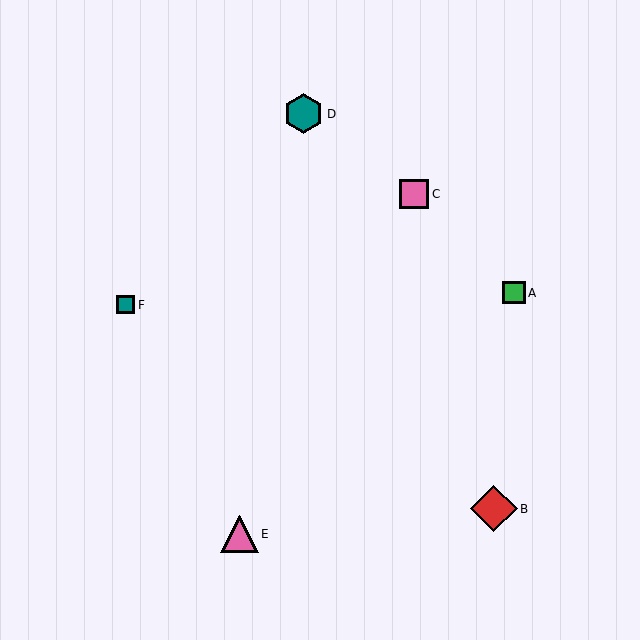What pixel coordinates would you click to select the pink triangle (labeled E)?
Click at (239, 534) to select the pink triangle E.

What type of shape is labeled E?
Shape E is a pink triangle.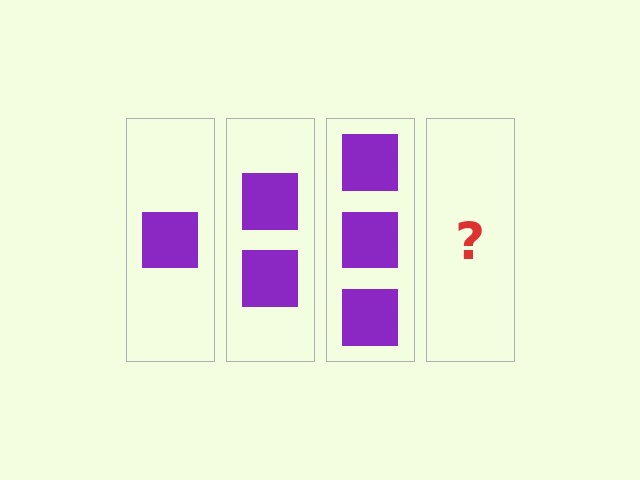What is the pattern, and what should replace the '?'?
The pattern is that each step adds one more square. The '?' should be 4 squares.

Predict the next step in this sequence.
The next step is 4 squares.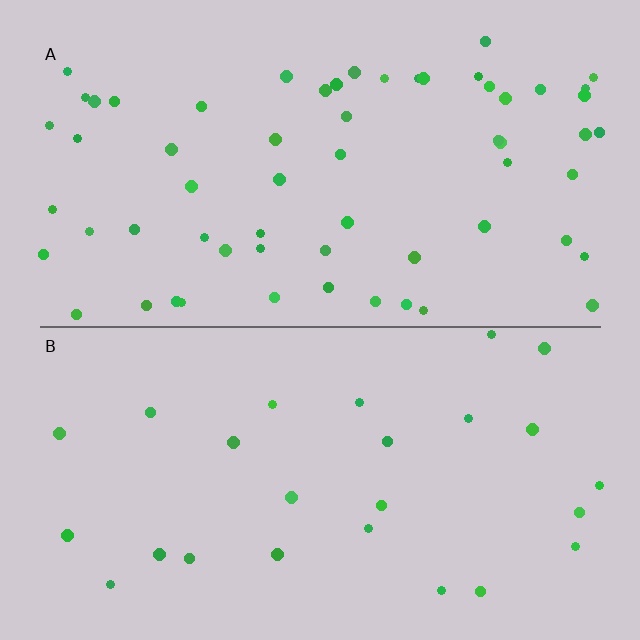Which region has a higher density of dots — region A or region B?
A (the top).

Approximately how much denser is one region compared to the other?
Approximately 2.4× — region A over region B.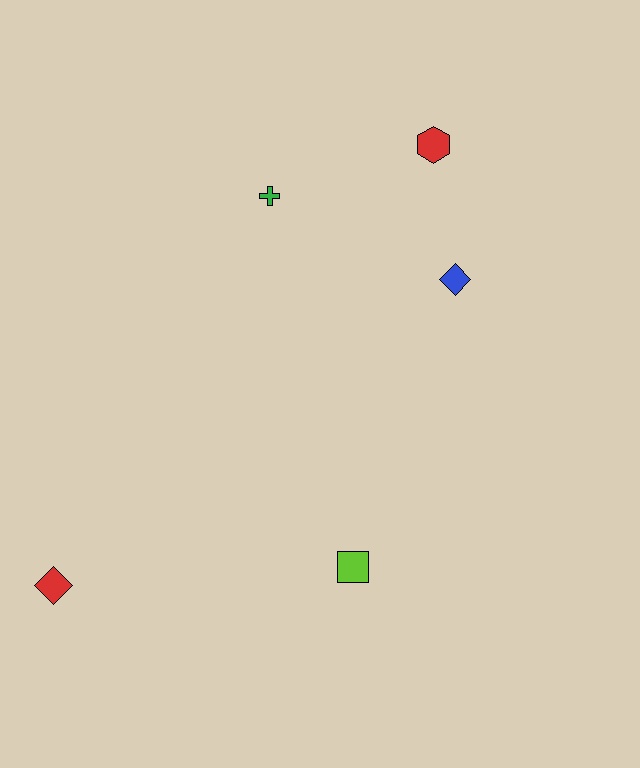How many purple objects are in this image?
There are no purple objects.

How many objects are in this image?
There are 5 objects.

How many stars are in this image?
There are no stars.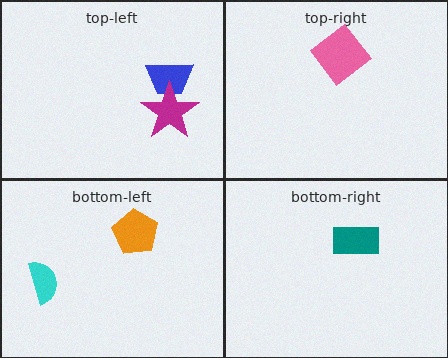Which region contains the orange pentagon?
The bottom-left region.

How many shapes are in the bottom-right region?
1.